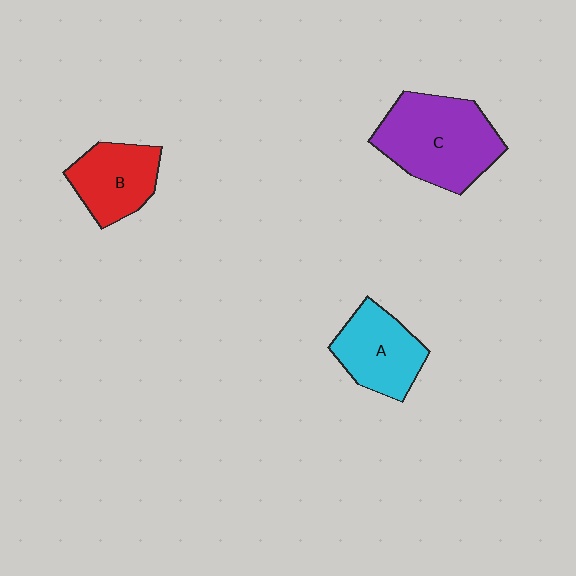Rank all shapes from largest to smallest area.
From largest to smallest: C (purple), A (cyan), B (red).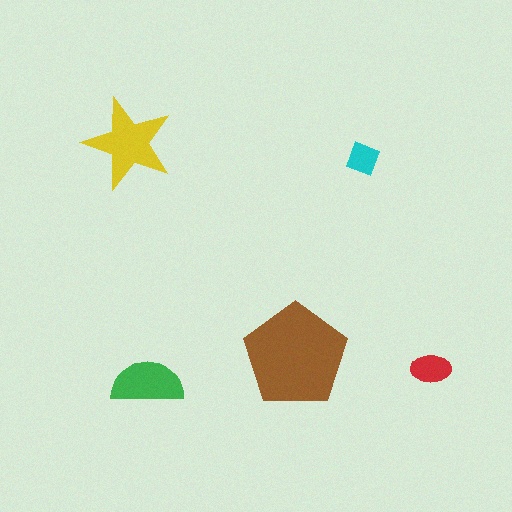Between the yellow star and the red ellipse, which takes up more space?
The yellow star.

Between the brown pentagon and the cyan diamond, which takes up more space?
The brown pentagon.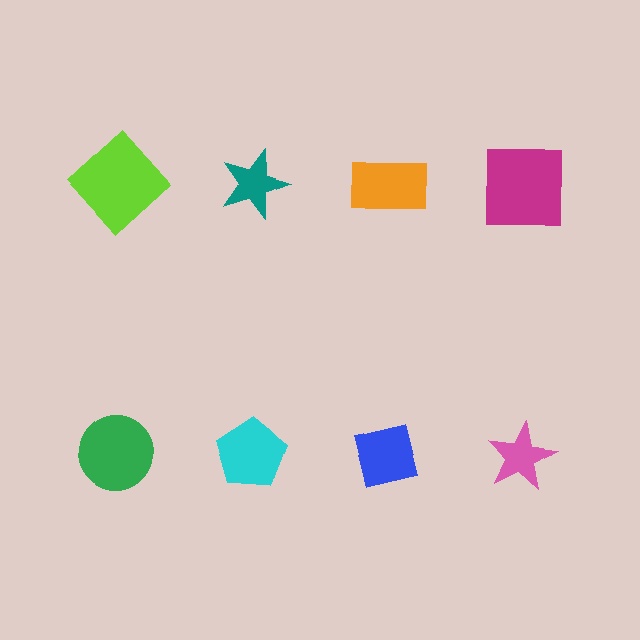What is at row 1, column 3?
An orange rectangle.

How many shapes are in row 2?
4 shapes.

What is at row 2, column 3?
A blue square.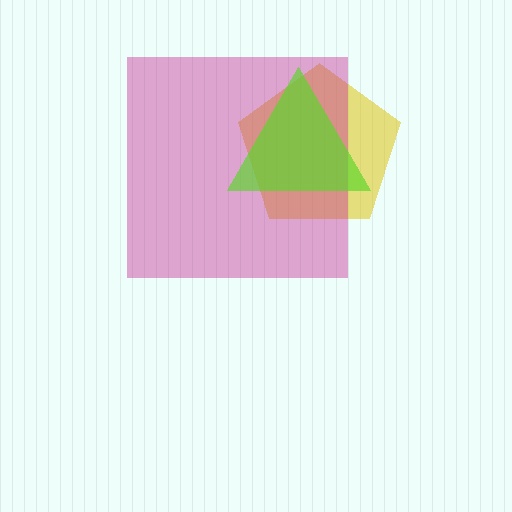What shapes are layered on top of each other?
The layered shapes are: a yellow pentagon, a magenta square, a lime triangle.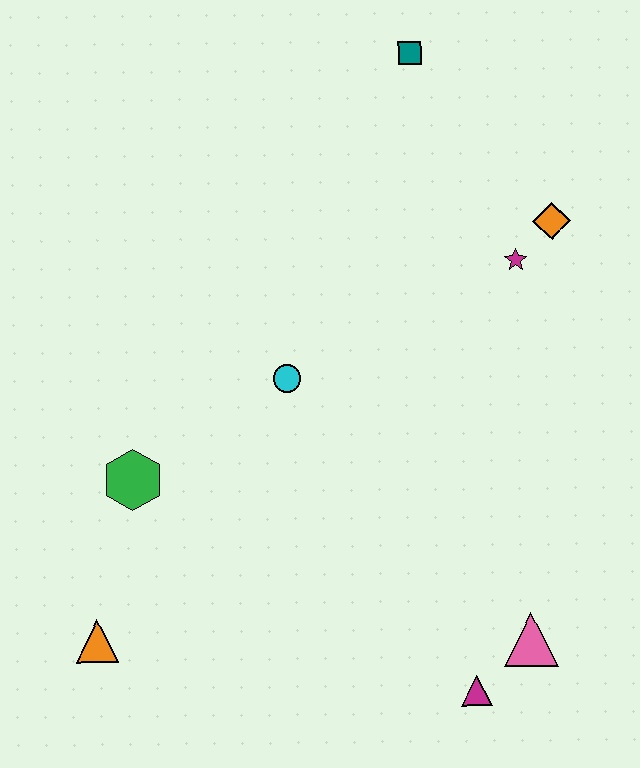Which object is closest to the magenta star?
The orange diamond is closest to the magenta star.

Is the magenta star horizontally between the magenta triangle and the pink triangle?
Yes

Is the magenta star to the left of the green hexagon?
No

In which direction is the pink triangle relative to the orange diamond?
The pink triangle is below the orange diamond.